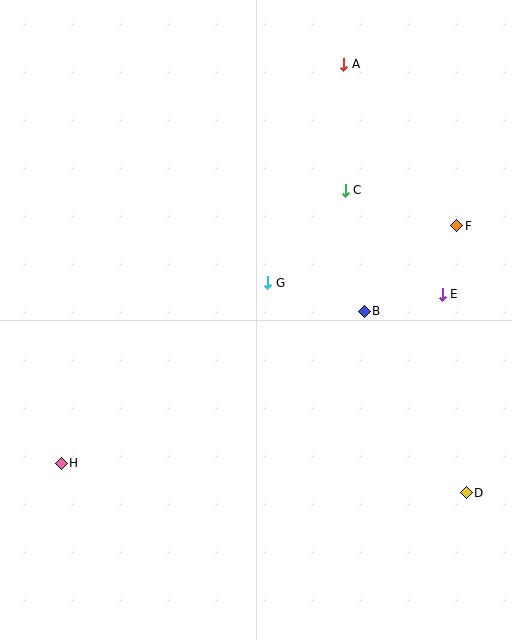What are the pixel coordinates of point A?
Point A is at (344, 64).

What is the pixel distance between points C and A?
The distance between C and A is 126 pixels.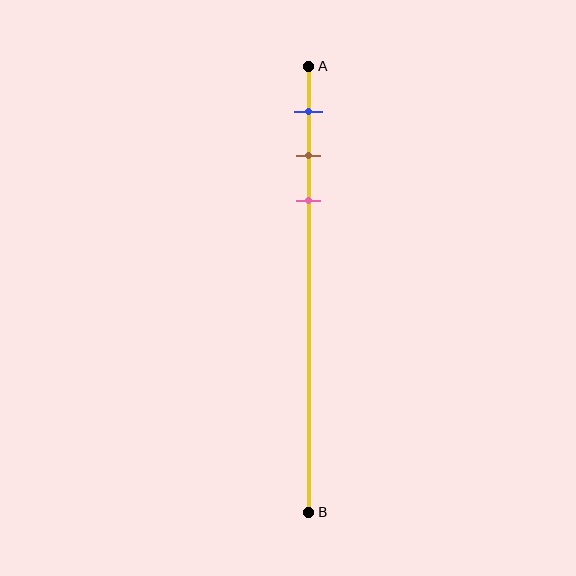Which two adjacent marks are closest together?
The brown and pink marks are the closest adjacent pair.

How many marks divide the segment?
There are 3 marks dividing the segment.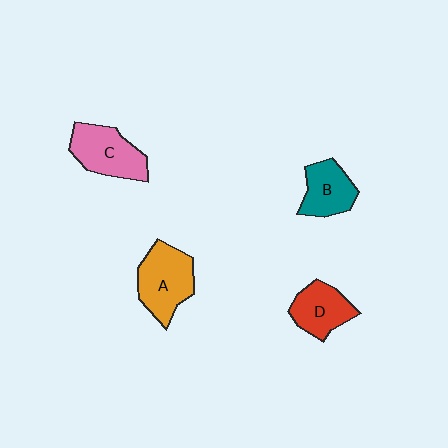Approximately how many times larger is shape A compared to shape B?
Approximately 1.4 times.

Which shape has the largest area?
Shape A (orange).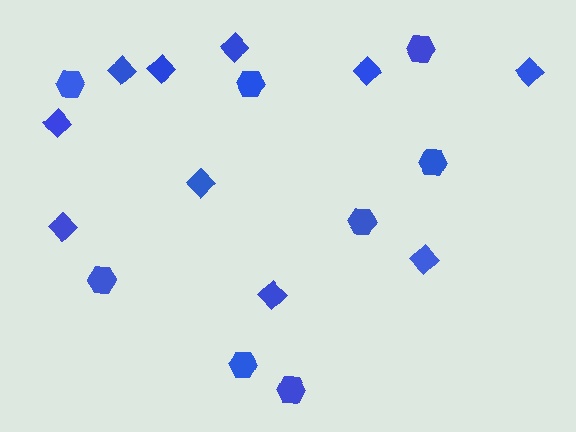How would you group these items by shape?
There are 2 groups: one group of hexagons (8) and one group of diamonds (10).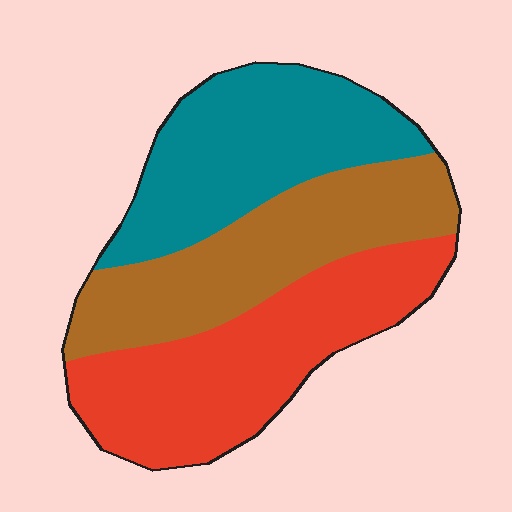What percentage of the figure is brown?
Brown takes up about one third (1/3) of the figure.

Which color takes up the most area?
Red, at roughly 35%.